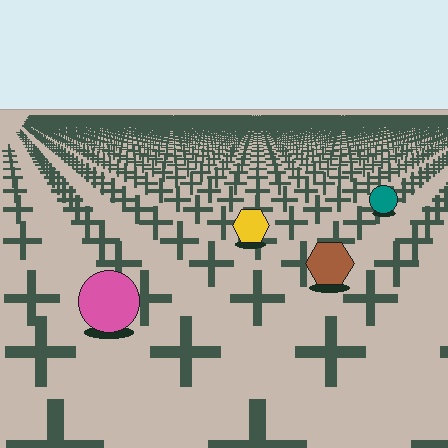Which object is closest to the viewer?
The pink circle is closest. The texture marks near it are larger and more spread out.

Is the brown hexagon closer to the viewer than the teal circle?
Yes. The brown hexagon is closer — you can tell from the texture gradient: the ground texture is coarser near it.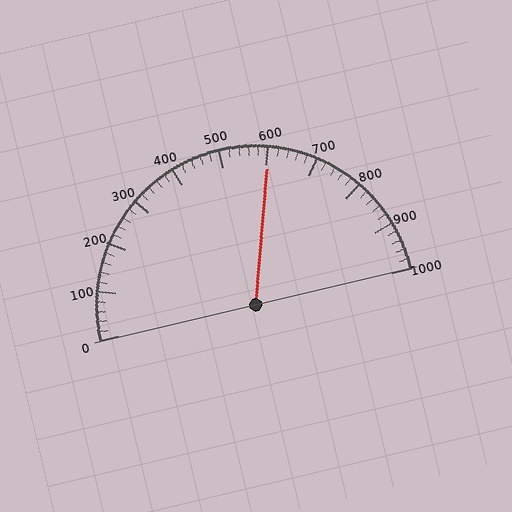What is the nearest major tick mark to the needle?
The nearest major tick mark is 600.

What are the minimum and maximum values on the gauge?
The gauge ranges from 0 to 1000.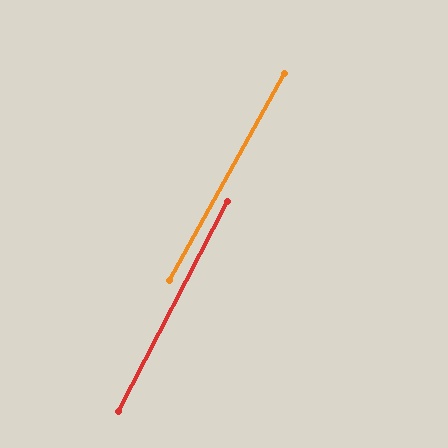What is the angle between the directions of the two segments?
Approximately 2 degrees.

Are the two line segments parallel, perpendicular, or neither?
Parallel — their directions differ by only 1.5°.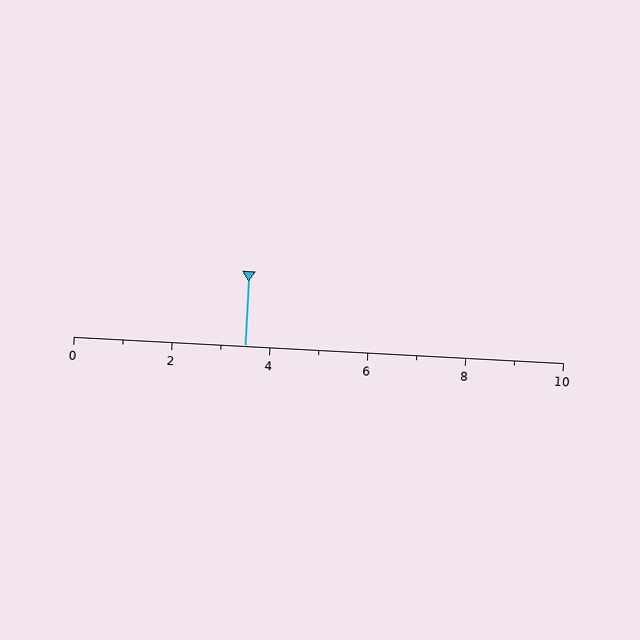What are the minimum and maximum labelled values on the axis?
The axis runs from 0 to 10.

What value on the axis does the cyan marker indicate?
The marker indicates approximately 3.5.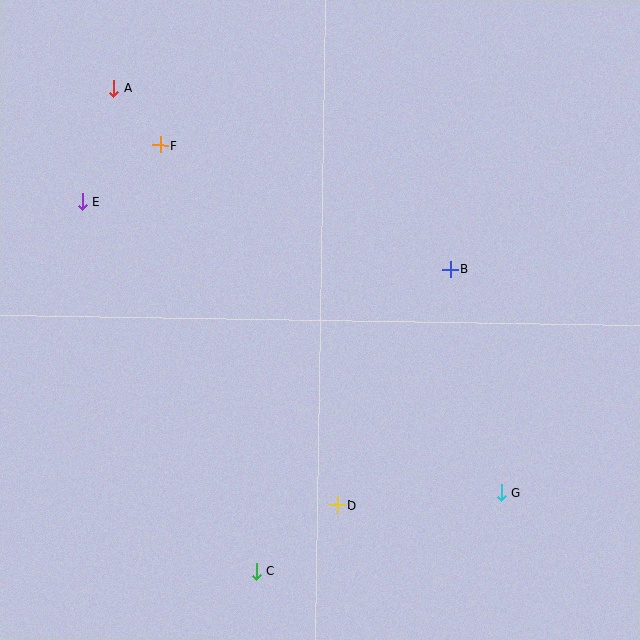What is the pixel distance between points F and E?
The distance between F and E is 96 pixels.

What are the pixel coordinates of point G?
Point G is at (501, 493).